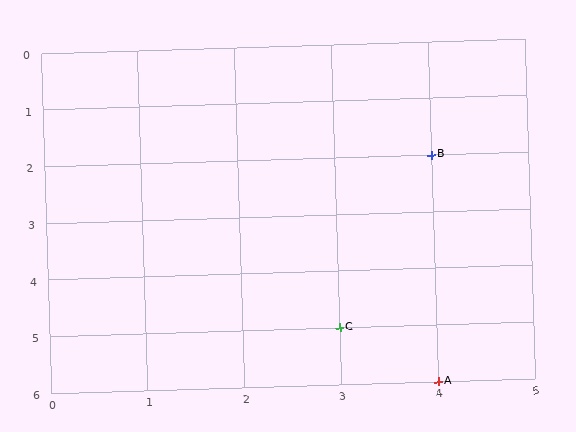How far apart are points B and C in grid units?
Points B and C are 1 column and 3 rows apart (about 3.2 grid units diagonally).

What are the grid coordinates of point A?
Point A is at grid coordinates (4, 6).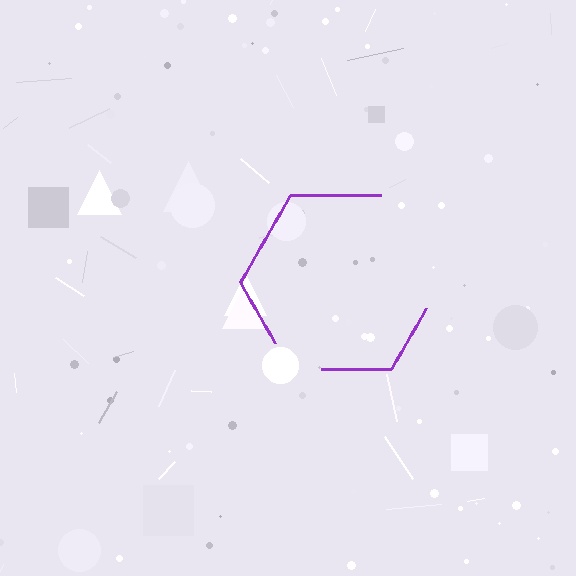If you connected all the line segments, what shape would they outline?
They would outline a hexagon.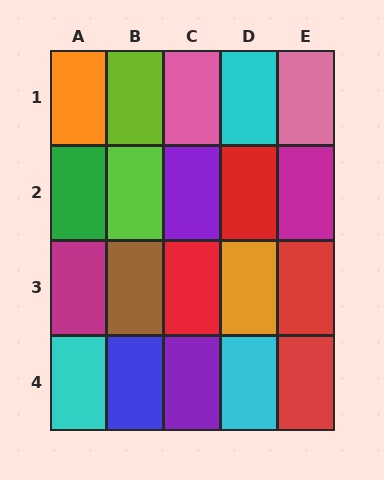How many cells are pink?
2 cells are pink.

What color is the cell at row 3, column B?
Brown.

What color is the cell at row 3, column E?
Red.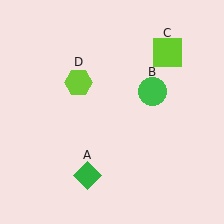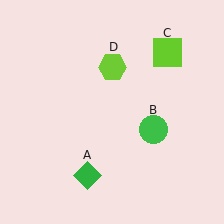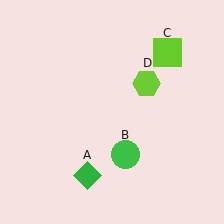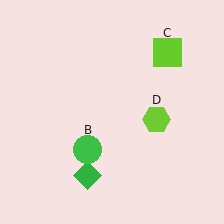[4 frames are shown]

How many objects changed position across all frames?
2 objects changed position: green circle (object B), lime hexagon (object D).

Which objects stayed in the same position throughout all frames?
Green diamond (object A) and lime square (object C) remained stationary.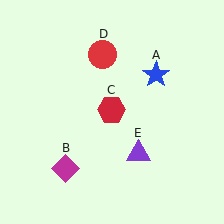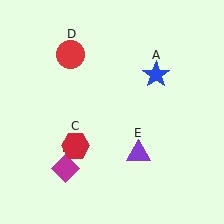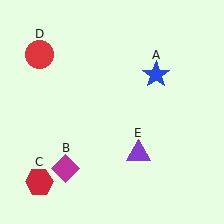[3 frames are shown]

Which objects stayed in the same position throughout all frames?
Blue star (object A) and magenta diamond (object B) and purple triangle (object E) remained stationary.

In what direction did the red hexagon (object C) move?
The red hexagon (object C) moved down and to the left.